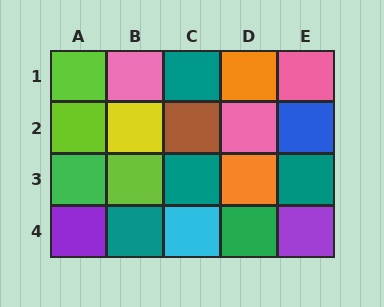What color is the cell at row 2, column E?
Blue.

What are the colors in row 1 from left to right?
Lime, pink, teal, orange, pink.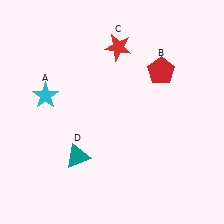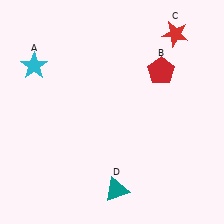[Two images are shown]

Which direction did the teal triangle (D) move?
The teal triangle (D) moved right.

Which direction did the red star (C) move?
The red star (C) moved right.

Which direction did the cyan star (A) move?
The cyan star (A) moved up.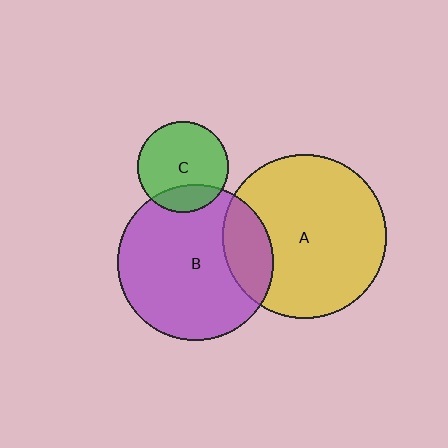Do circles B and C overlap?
Yes.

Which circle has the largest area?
Circle A (yellow).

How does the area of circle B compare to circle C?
Approximately 2.9 times.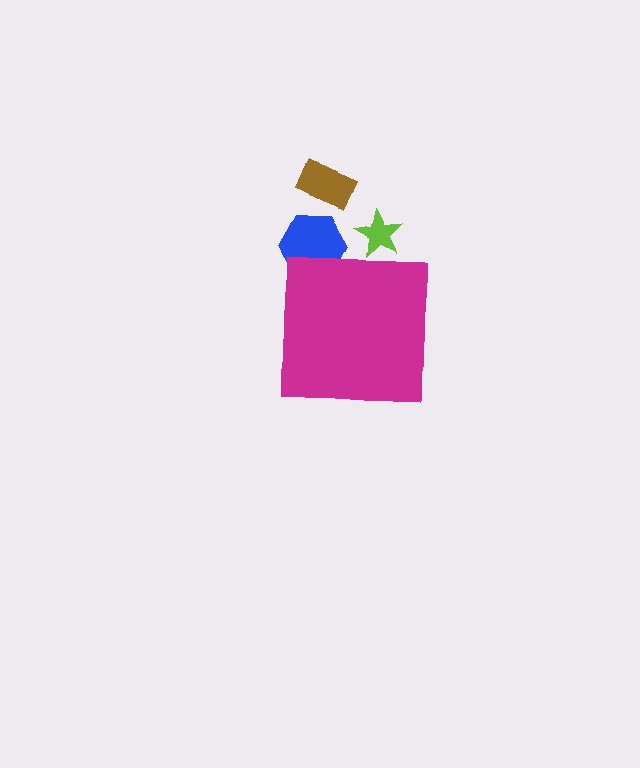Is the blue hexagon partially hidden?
Yes, the blue hexagon is partially hidden behind the magenta square.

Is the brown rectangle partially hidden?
No, the brown rectangle is fully visible.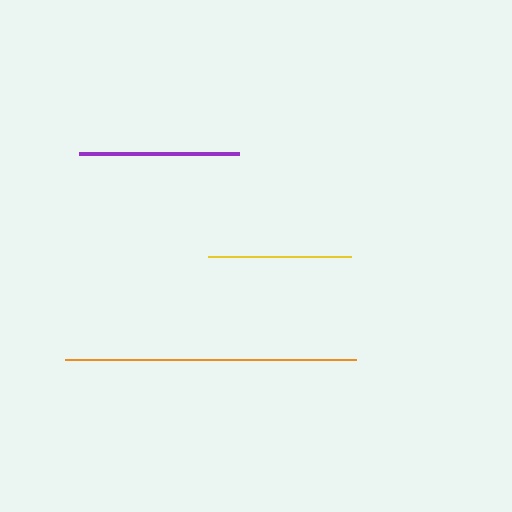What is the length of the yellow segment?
The yellow segment is approximately 143 pixels long.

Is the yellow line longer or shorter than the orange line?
The orange line is longer than the yellow line.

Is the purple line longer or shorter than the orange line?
The orange line is longer than the purple line.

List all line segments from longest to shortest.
From longest to shortest: orange, purple, yellow.